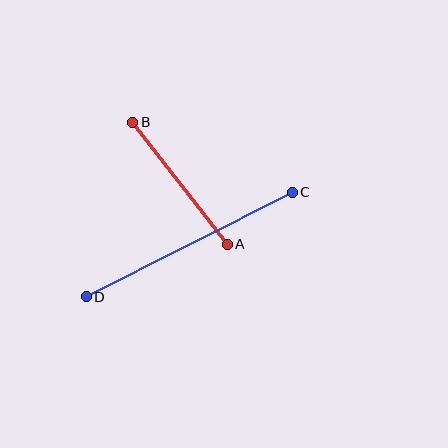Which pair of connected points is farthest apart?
Points C and D are farthest apart.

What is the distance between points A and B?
The distance is approximately 154 pixels.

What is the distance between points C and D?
The distance is approximately 231 pixels.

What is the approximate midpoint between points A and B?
The midpoint is at approximately (180, 183) pixels.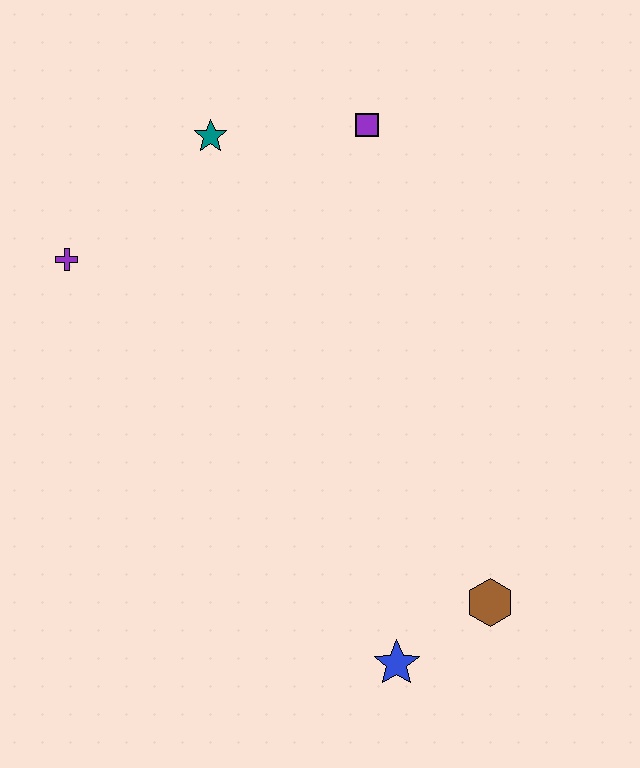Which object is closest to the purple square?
The teal star is closest to the purple square.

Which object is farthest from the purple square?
The blue star is farthest from the purple square.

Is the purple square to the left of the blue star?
Yes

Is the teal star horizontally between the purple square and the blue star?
No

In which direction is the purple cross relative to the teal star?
The purple cross is to the left of the teal star.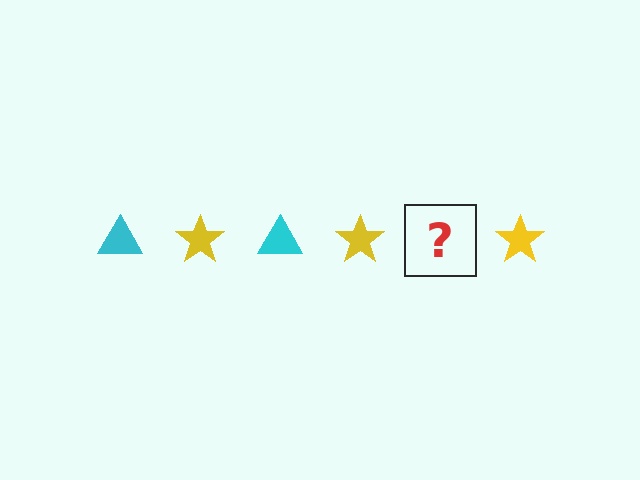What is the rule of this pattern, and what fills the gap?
The rule is that the pattern alternates between cyan triangle and yellow star. The gap should be filled with a cyan triangle.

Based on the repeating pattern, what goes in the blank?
The blank should be a cyan triangle.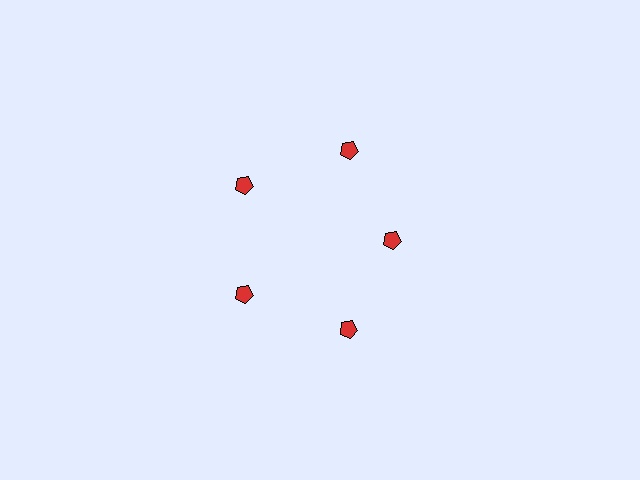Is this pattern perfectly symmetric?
No. The 5 red pentagons are arranged in a ring, but one element near the 3 o'clock position is pulled inward toward the center, breaking the 5-fold rotational symmetry.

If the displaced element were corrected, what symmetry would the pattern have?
It would have 5-fold rotational symmetry — the pattern would map onto itself every 72 degrees.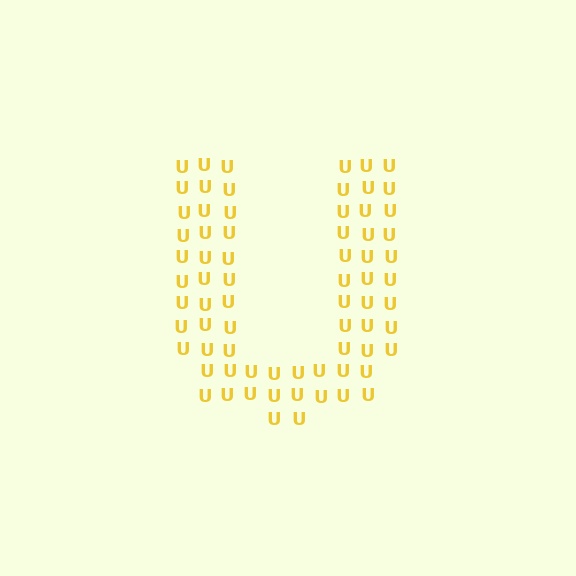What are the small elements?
The small elements are letter U's.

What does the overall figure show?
The overall figure shows the letter U.